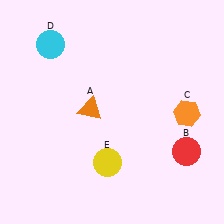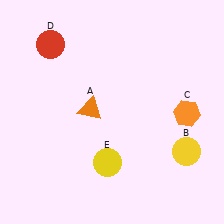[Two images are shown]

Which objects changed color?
B changed from red to yellow. D changed from cyan to red.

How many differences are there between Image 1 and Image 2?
There are 2 differences between the two images.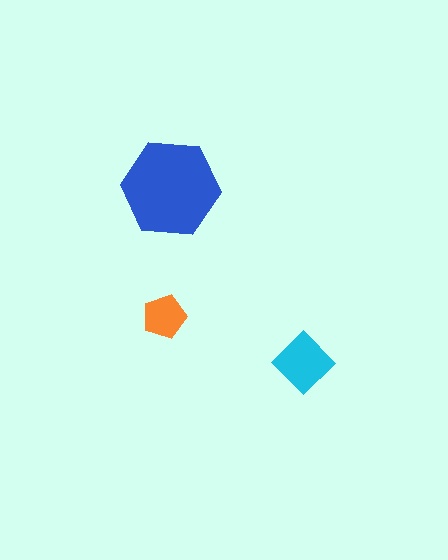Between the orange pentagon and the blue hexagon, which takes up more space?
The blue hexagon.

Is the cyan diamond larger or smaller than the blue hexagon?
Smaller.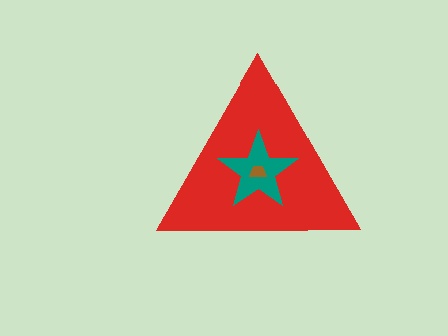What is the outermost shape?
The red triangle.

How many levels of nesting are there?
3.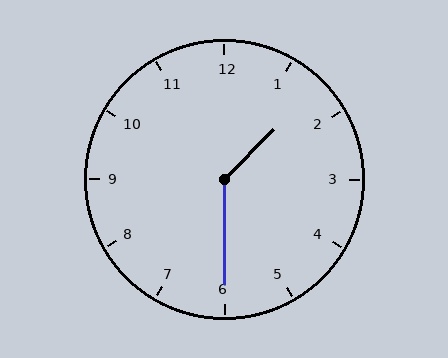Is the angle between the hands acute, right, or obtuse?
It is obtuse.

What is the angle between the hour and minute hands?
Approximately 135 degrees.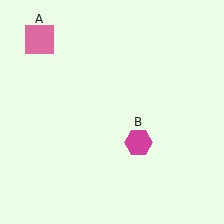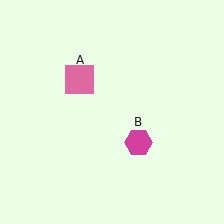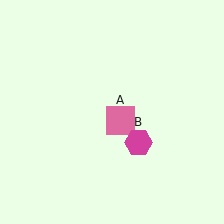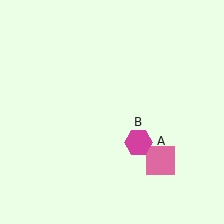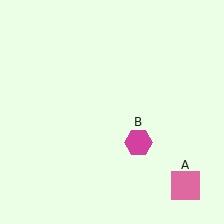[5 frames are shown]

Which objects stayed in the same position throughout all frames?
Magenta hexagon (object B) remained stationary.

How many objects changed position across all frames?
1 object changed position: pink square (object A).